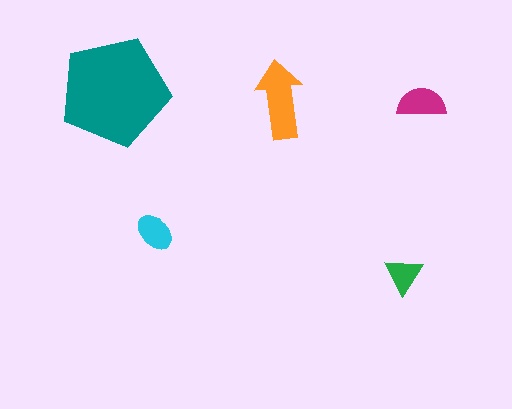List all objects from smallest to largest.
The green triangle, the cyan ellipse, the magenta semicircle, the orange arrow, the teal pentagon.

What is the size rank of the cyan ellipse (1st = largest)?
4th.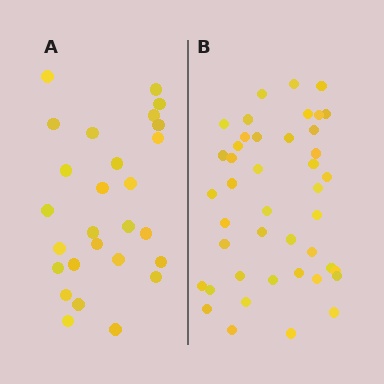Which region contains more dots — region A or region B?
Region B (the right region) has more dots.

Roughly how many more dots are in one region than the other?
Region B has approximately 15 more dots than region A.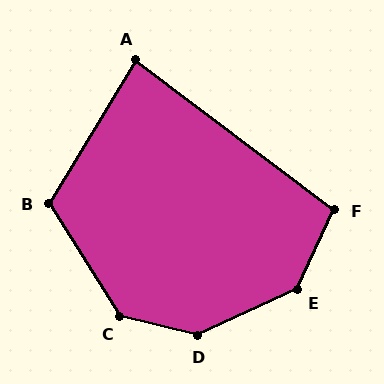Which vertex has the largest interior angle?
D, at approximately 141 degrees.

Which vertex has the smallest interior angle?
A, at approximately 84 degrees.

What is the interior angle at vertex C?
Approximately 136 degrees (obtuse).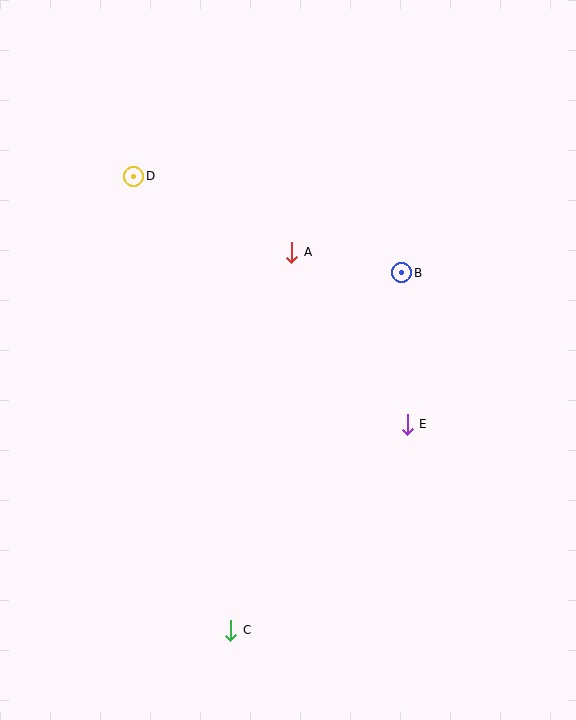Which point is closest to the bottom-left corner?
Point C is closest to the bottom-left corner.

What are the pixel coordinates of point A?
Point A is at (292, 252).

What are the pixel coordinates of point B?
Point B is at (401, 273).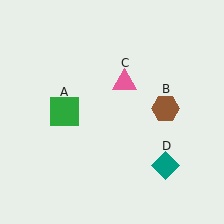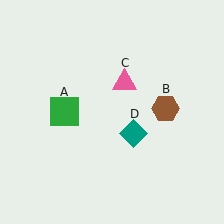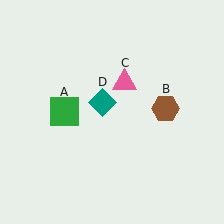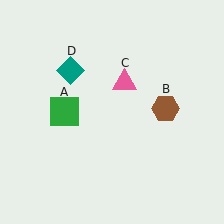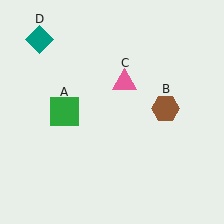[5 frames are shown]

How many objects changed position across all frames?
1 object changed position: teal diamond (object D).